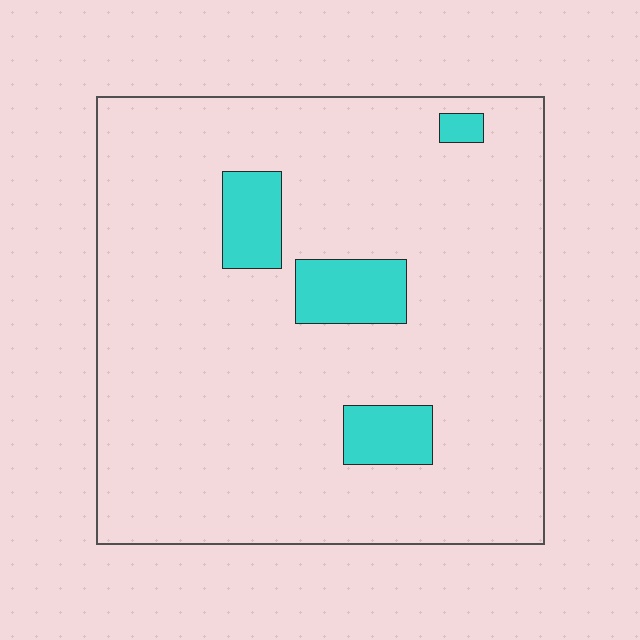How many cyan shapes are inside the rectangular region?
4.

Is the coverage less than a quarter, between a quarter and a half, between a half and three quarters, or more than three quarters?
Less than a quarter.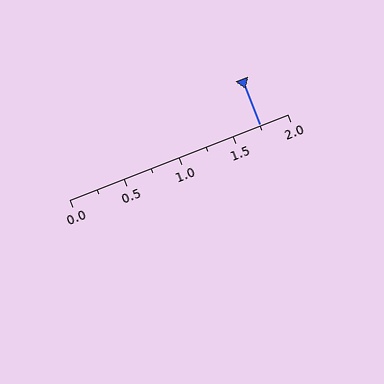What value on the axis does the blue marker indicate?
The marker indicates approximately 1.75.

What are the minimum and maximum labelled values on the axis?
The axis runs from 0.0 to 2.0.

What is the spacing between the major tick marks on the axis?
The major ticks are spaced 0.5 apart.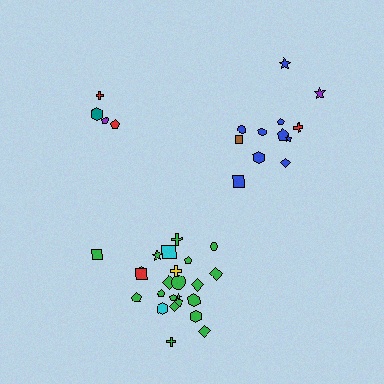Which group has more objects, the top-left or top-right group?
The top-right group.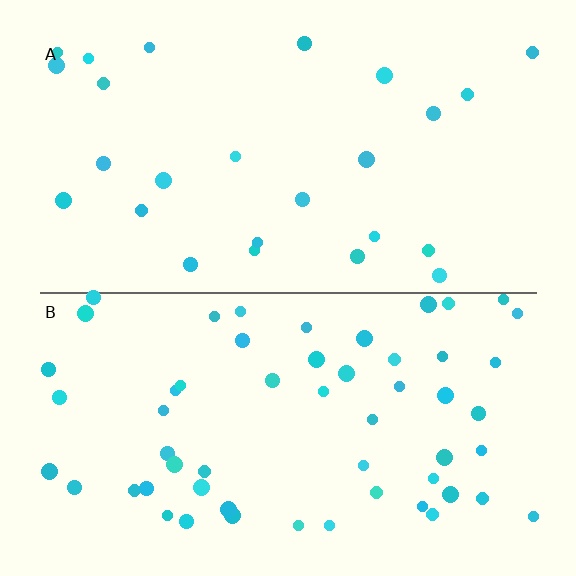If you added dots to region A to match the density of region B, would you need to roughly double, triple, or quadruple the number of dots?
Approximately double.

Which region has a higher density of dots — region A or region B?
B (the bottom).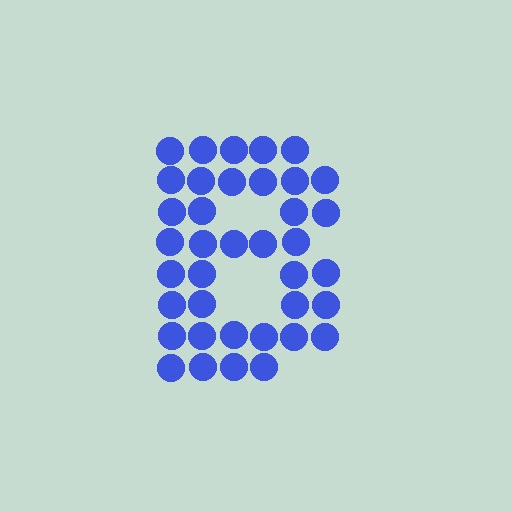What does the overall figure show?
The overall figure shows the letter B.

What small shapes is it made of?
It is made of small circles.